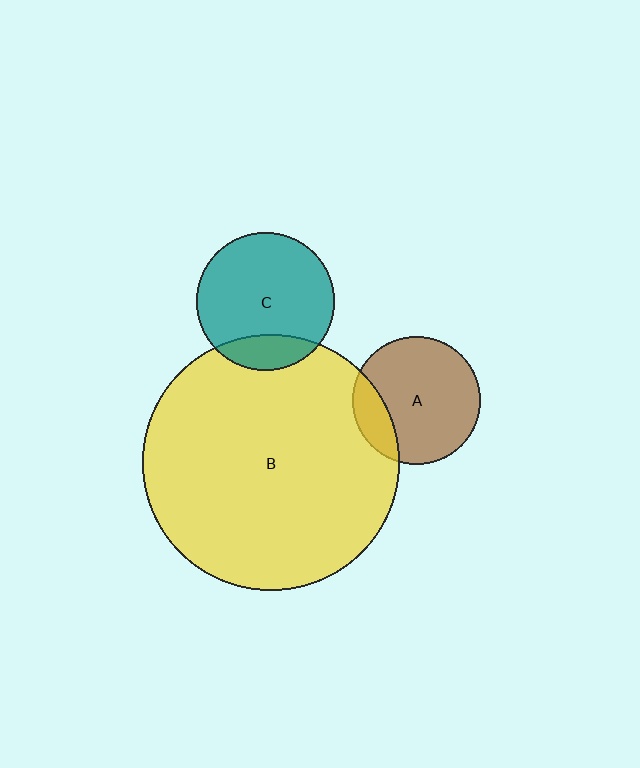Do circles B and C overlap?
Yes.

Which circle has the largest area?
Circle B (yellow).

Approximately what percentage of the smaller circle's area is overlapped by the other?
Approximately 20%.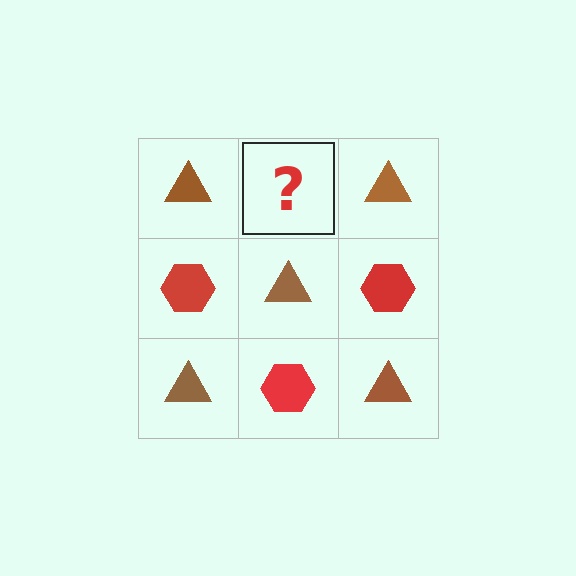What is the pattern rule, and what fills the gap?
The rule is that it alternates brown triangle and red hexagon in a checkerboard pattern. The gap should be filled with a red hexagon.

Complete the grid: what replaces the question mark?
The question mark should be replaced with a red hexagon.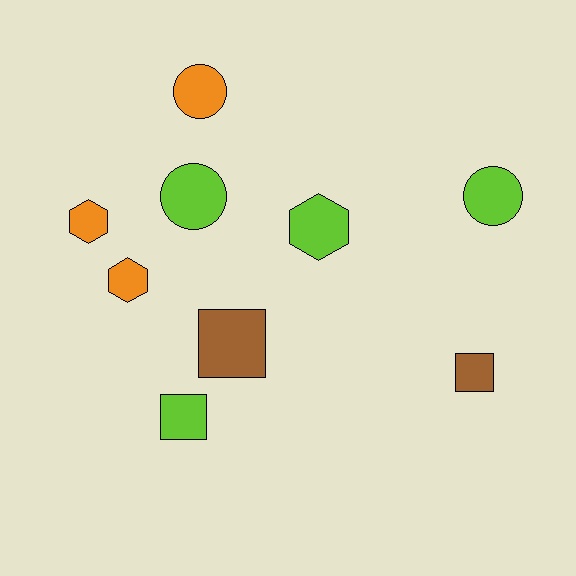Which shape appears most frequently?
Circle, with 3 objects.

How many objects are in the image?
There are 9 objects.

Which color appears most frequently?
Lime, with 4 objects.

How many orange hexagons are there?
There are 2 orange hexagons.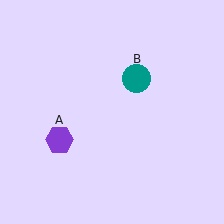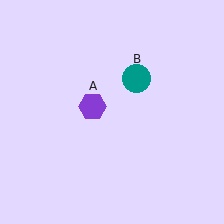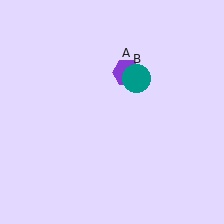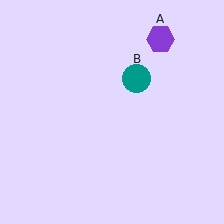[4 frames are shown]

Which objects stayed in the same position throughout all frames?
Teal circle (object B) remained stationary.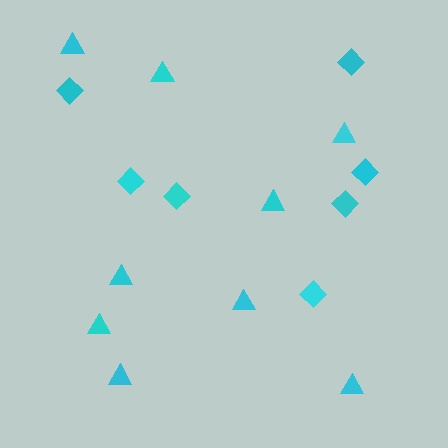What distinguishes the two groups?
There are 2 groups: one group of diamonds (7) and one group of triangles (9).